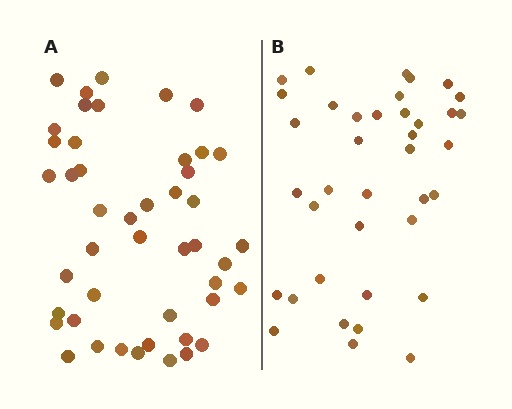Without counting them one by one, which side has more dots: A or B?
Region A (the left region) has more dots.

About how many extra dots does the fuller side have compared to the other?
Region A has roughly 8 or so more dots than region B.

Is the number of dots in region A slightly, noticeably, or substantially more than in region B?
Region A has only slightly more — the two regions are fairly close. The ratio is roughly 1.2 to 1.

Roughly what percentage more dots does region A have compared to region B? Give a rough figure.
About 20% more.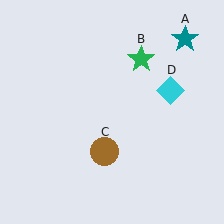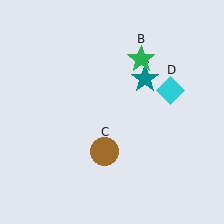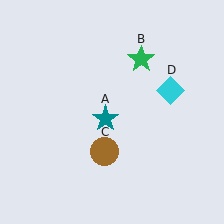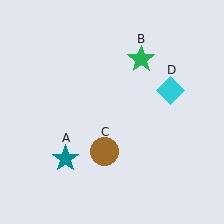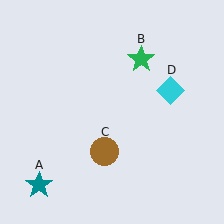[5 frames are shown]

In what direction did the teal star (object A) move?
The teal star (object A) moved down and to the left.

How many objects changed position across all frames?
1 object changed position: teal star (object A).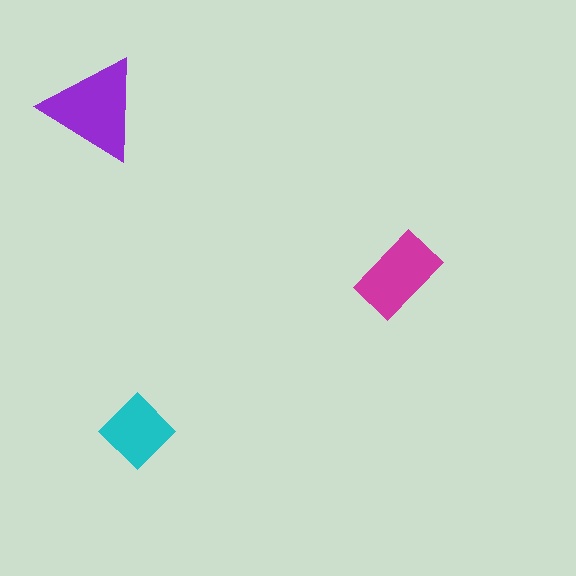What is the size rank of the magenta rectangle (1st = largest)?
2nd.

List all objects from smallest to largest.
The cyan diamond, the magenta rectangle, the purple triangle.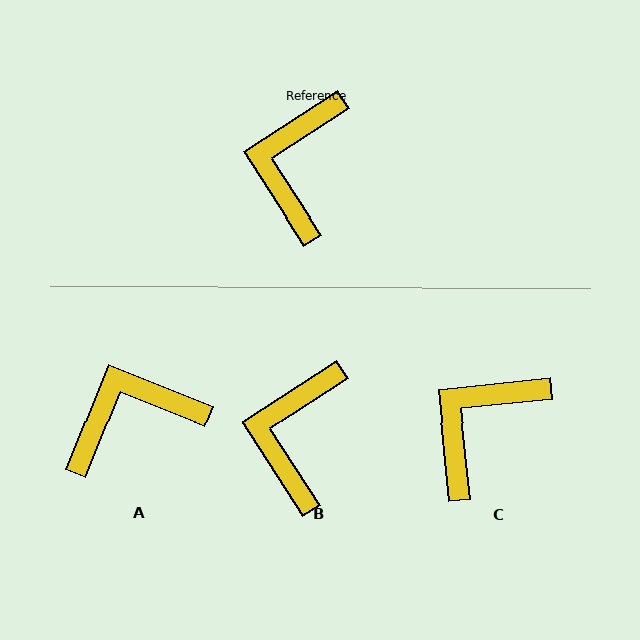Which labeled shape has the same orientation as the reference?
B.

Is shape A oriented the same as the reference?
No, it is off by about 54 degrees.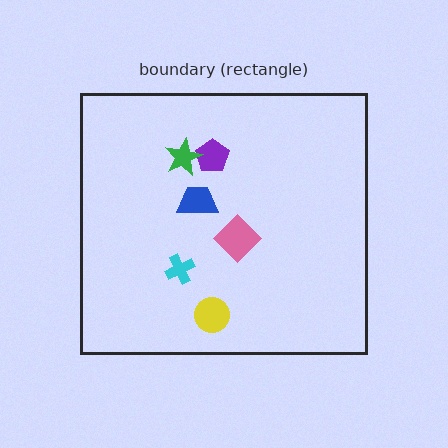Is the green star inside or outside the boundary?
Inside.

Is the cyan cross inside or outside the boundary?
Inside.